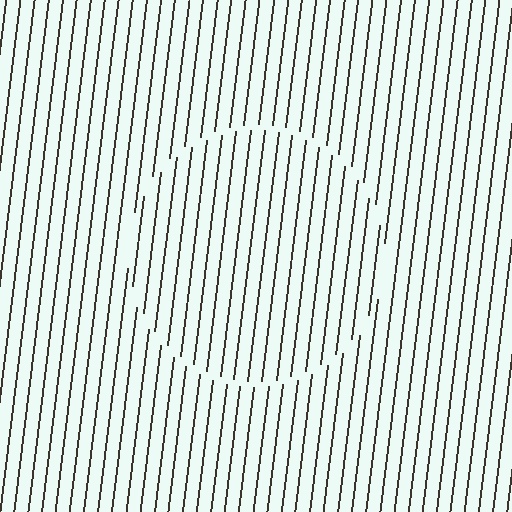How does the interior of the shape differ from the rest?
The interior of the shape contains the same grating, shifted by half a period — the contour is defined by the phase discontinuity where line-ends from the inner and outer gratings abut.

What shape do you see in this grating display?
An illusory circle. The interior of the shape contains the same grating, shifted by half a period — the contour is defined by the phase discontinuity where line-ends from the inner and outer gratings abut.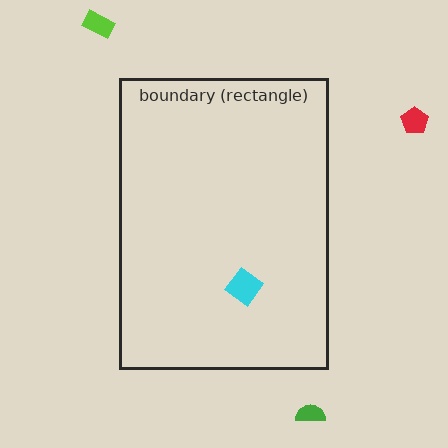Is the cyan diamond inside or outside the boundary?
Inside.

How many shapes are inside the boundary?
1 inside, 3 outside.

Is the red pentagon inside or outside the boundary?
Outside.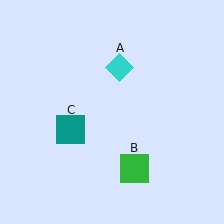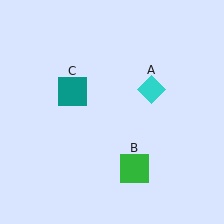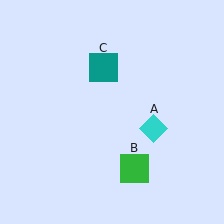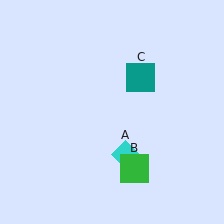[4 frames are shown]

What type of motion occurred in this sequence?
The cyan diamond (object A), teal square (object C) rotated clockwise around the center of the scene.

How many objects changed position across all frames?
2 objects changed position: cyan diamond (object A), teal square (object C).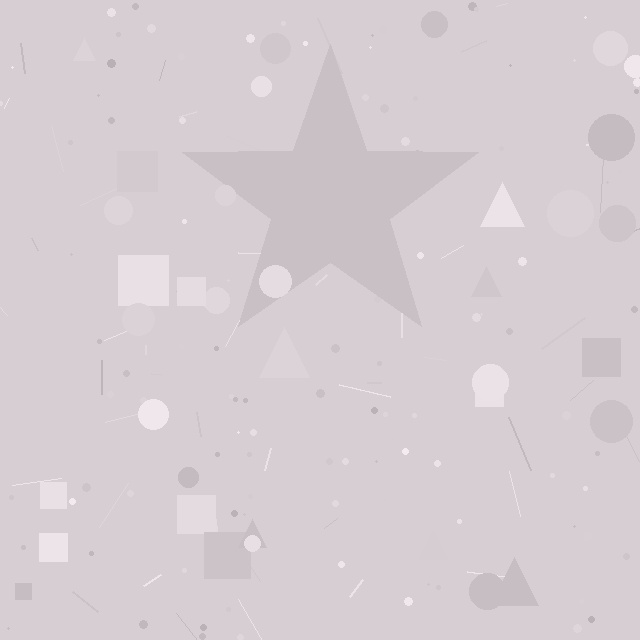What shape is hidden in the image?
A star is hidden in the image.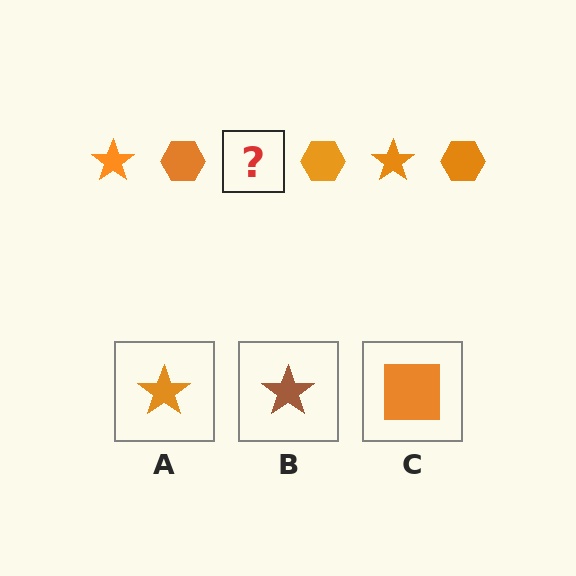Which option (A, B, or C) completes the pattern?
A.